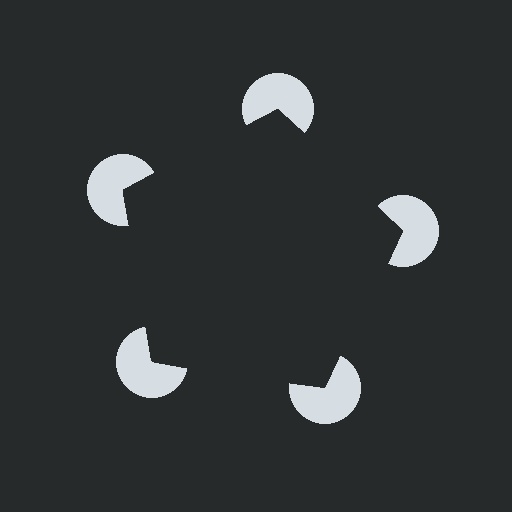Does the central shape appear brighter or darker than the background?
It typically appears slightly darker than the background, even though no actual brightness change is drawn.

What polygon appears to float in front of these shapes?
An illusory pentagon — its edges are inferred from the aligned wedge cuts in the pac-man discs, not physically drawn.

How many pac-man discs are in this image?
There are 5 — one at each vertex of the illusory pentagon.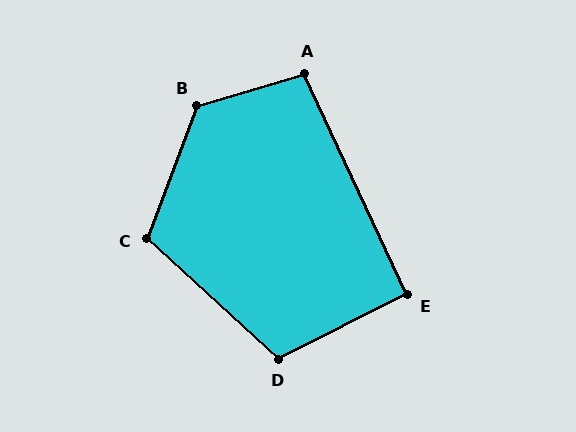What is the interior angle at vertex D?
Approximately 111 degrees (obtuse).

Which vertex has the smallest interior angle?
E, at approximately 91 degrees.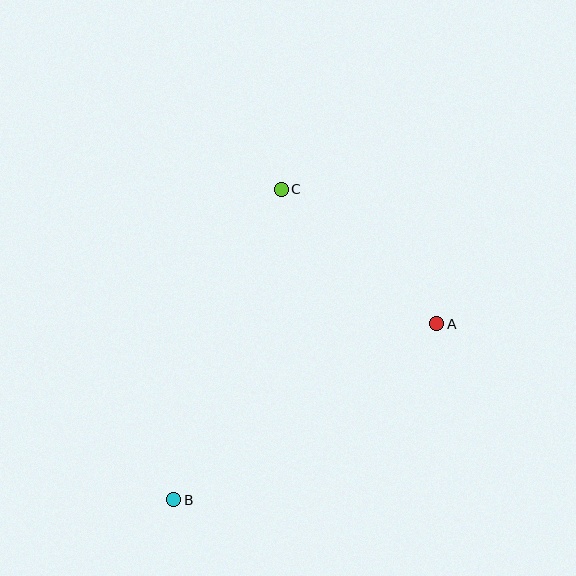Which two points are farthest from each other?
Points B and C are farthest from each other.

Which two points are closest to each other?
Points A and C are closest to each other.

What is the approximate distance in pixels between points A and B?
The distance between A and B is approximately 316 pixels.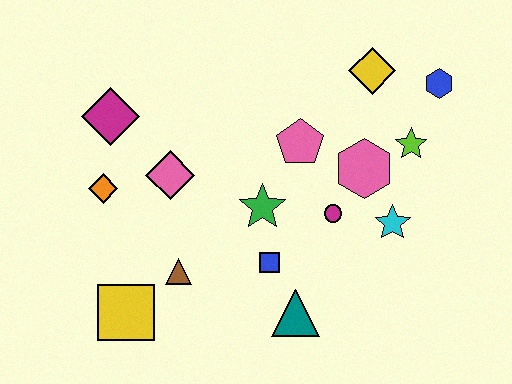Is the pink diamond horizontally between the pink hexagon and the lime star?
No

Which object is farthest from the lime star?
The yellow square is farthest from the lime star.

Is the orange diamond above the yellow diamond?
No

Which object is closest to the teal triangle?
The blue square is closest to the teal triangle.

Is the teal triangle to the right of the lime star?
No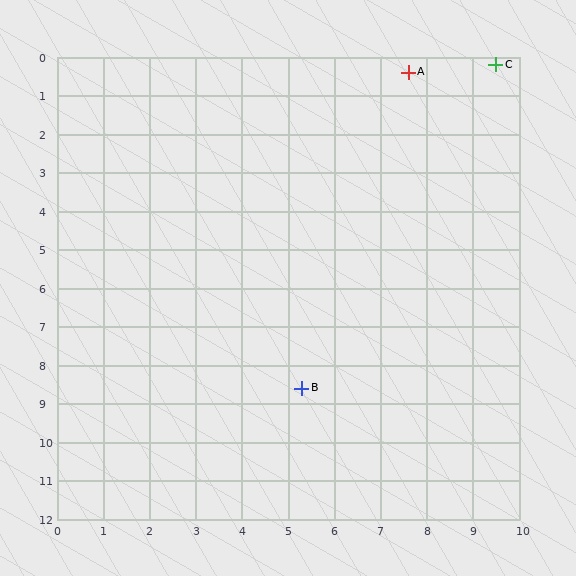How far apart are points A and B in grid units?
Points A and B are about 8.5 grid units apart.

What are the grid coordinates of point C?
Point C is at approximately (9.5, 0.2).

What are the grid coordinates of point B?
Point B is at approximately (5.3, 8.6).